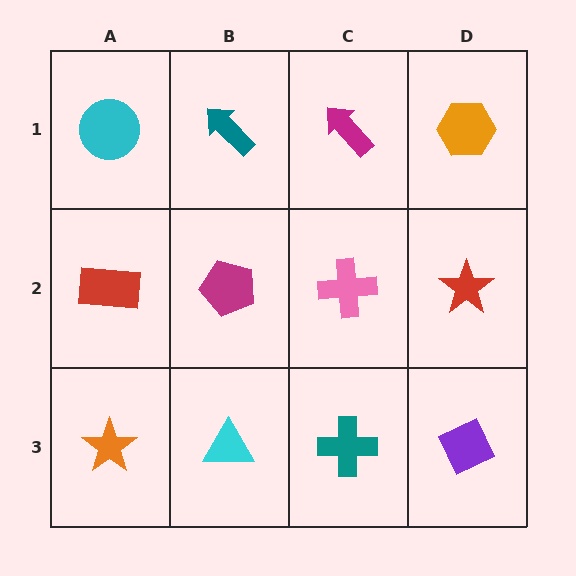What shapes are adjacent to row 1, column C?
A pink cross (row 2, column C), a teal arrow (row 1, column B), an orange hexagon (row 1, column D).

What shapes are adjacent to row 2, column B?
A teal arrow (row 1, column B), a cyan triangle (row 3, column B), a red rectangle (row 2, column A), a pink cross (row 2, column C).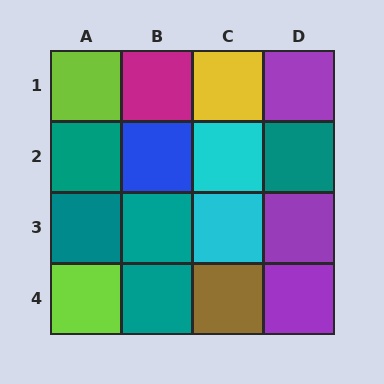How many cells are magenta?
1 cell is magenta.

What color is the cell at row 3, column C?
Cyan.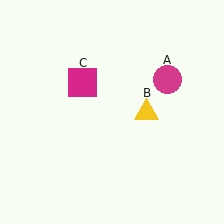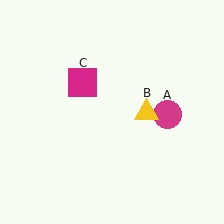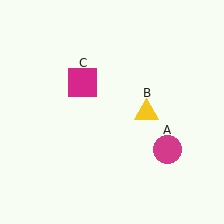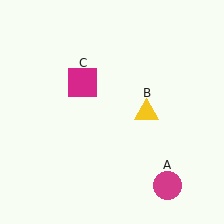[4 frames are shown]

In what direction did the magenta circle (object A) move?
The magenta circle (object A) moved down.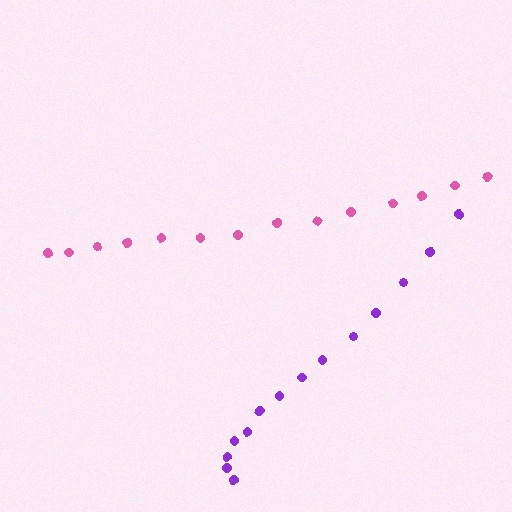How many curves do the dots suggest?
There are 2 distinct paths.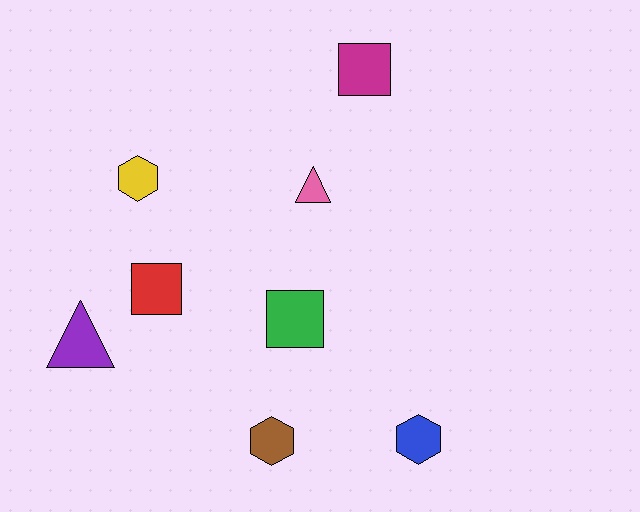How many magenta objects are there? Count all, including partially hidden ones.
There is 1 magenta object.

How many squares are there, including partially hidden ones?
There are 3 squares.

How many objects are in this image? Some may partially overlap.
There are 8 objects.